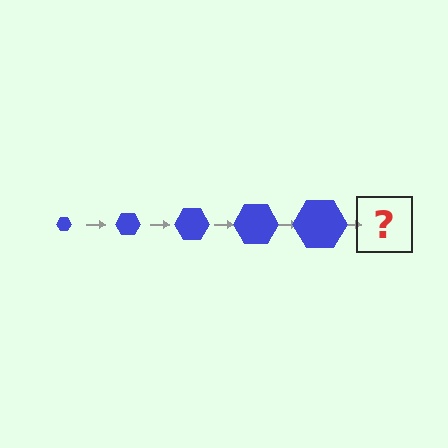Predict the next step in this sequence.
The next step is a blue hexagon, larger than the previous one.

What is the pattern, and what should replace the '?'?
The pattern is that the hexagon gets progressively larger each step. The '?' should be a blue hexagon, larger than the previous one.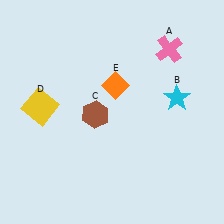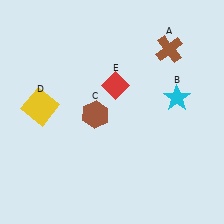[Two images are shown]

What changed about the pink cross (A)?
In Image 1, A is pink. In Image 2, it changed to brown.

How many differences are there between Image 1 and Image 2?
There are 2 differences between the two images.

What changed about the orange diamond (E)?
In Image 1, E is orange. In Image 2, it changed to red.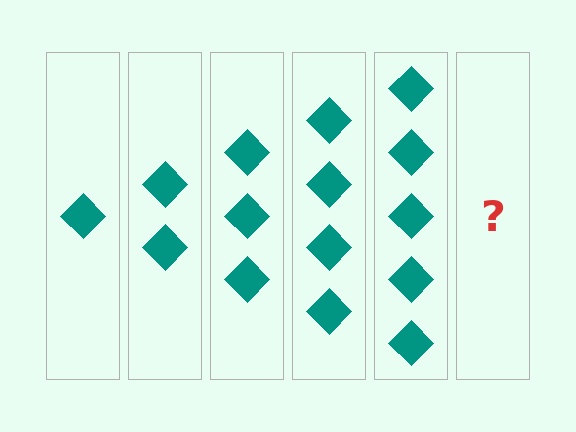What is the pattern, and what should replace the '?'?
The pattern is that each step adds one more diamond. The '?' should be 6 diamonds.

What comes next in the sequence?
The next element should be 6 diamonds.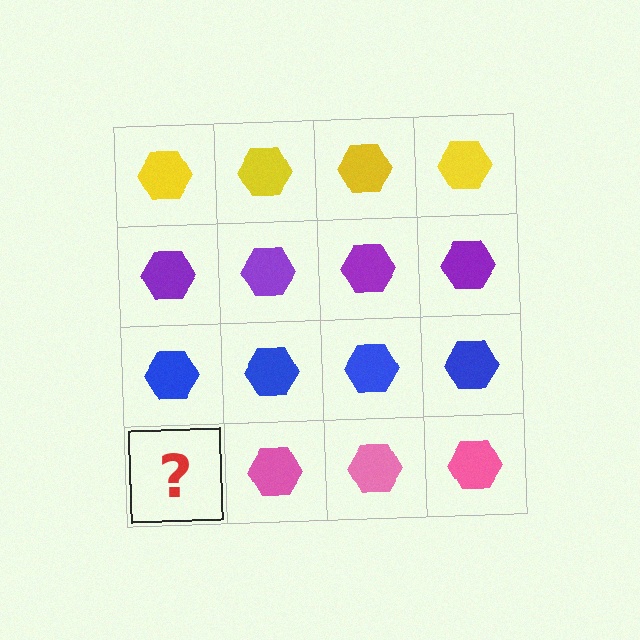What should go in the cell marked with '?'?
The missing cell should contain a pink hexagon.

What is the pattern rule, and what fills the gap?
The rule is that each row has a consistent color. The gap should be filled with a pink hexagon.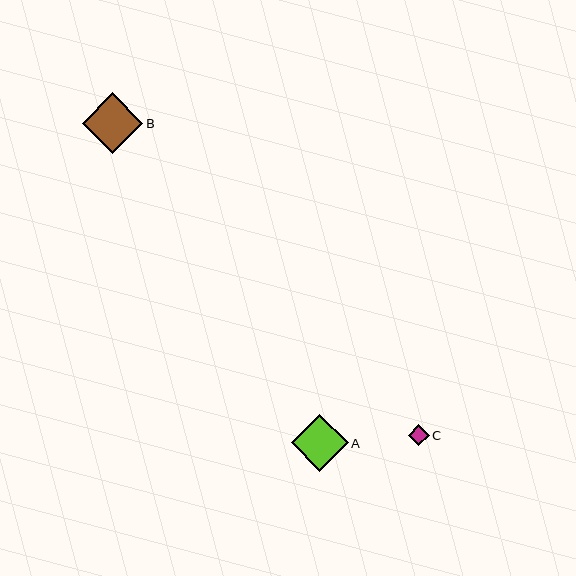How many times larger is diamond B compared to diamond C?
Diamond B is approximately 2.9 times the size of diamond C.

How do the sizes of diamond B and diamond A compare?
Diamond B and diamond A are approximately the same size.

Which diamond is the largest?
Diamond B is the largest with a size of approximately 61 pixels.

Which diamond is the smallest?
Diamond C is the smallest with a size of approximately 21 pixels.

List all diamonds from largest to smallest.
From largest to smallest: B, A, C.